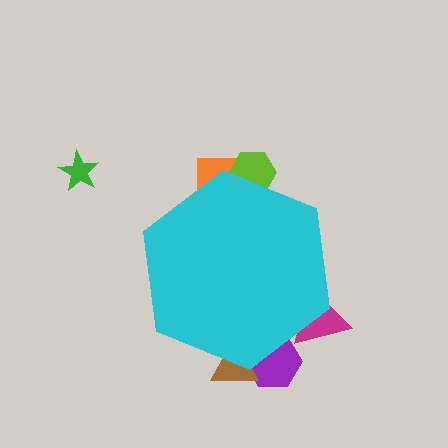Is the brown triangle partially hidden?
Yes, the brown triangle is partially hidden behind the cyan hexagon.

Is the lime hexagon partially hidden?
Yes, the lime hexagon is partially hidden behind the cyan hexagon.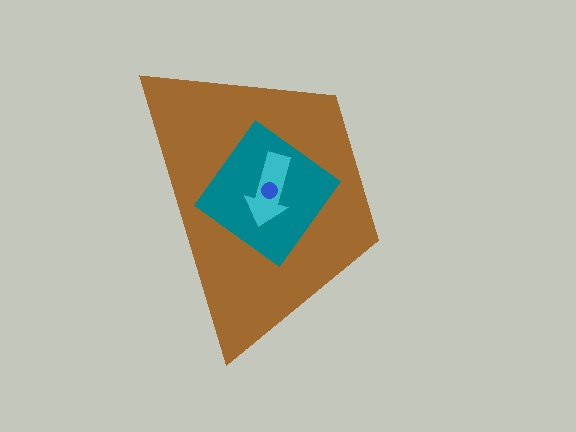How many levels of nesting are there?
4.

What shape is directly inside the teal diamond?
The cyan arrow.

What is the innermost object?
The blue circle.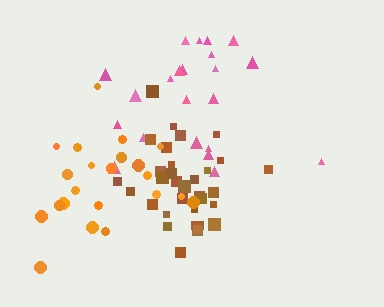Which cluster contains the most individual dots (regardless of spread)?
Brown (33).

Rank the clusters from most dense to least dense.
brown, orange, pink.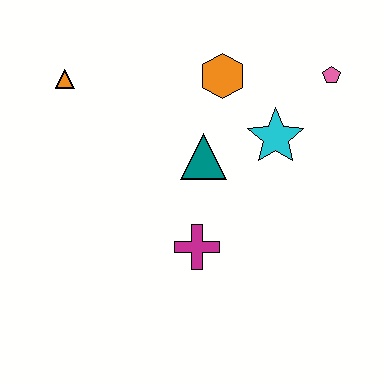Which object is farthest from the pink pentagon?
The orange triangle is farthest from the pink pentagon.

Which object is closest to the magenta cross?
The teal triangle is closest to the magenta cross.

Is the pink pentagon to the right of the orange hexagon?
Yes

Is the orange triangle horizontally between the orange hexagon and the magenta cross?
No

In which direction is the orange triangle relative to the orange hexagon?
The orange triangle is to the left of the orange hexagon.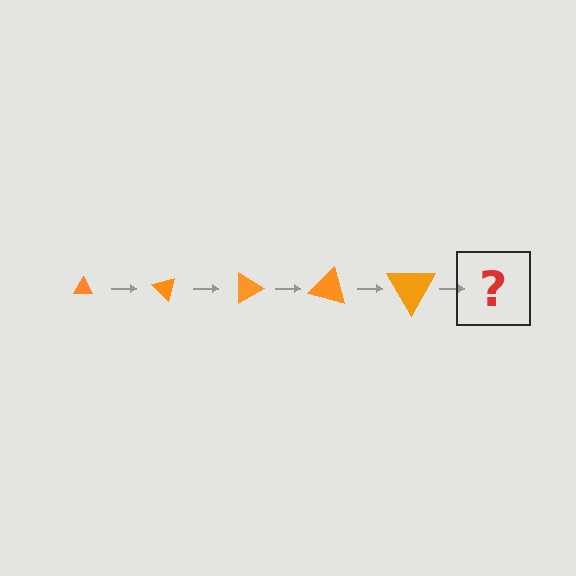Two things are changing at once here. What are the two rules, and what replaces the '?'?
The two rules are that the triangle grows larger each step and it rotates 45 degrees each step. The '?' should be a triangle, larger than the previous one and rotated 225 degrees from the start.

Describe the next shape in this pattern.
It should be a triangle, larger than the previous one and rotated 225 degrees from the start.